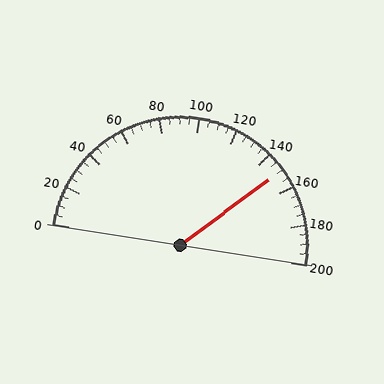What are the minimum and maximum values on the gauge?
The gauge ranges from 0 to 200.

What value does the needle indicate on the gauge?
The needle indicates approximately 150.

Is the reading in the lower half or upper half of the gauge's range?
The reading is in the upper half of the range (0 to 200).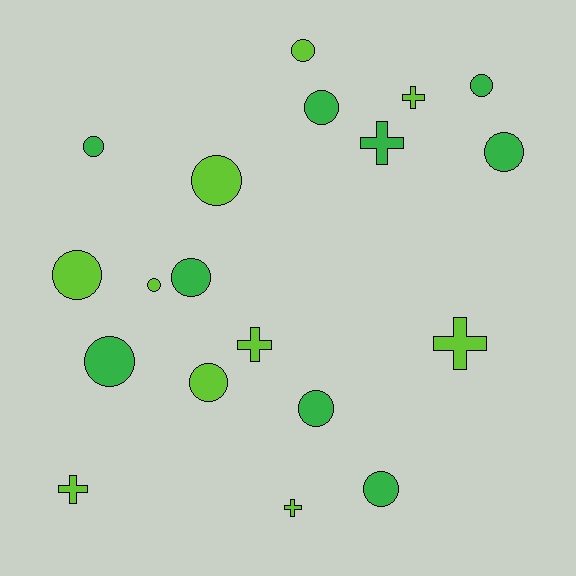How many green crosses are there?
There is 1 green cross.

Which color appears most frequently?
Lime, with 10 objects.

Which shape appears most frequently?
Circle, with 13 objects.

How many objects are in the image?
There are 19 objects.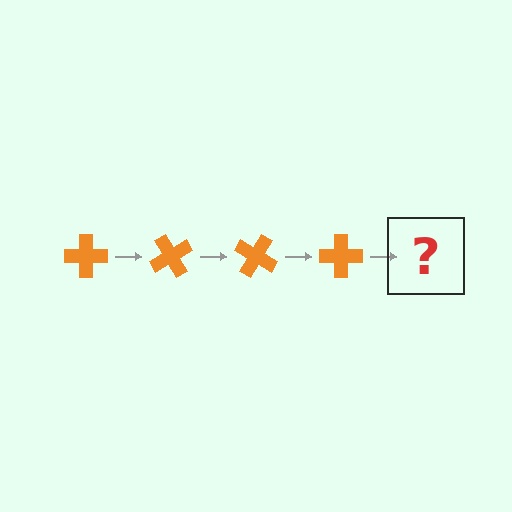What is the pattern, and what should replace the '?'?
The pattern is that the cross rotates 60 degrees each step. The '?' should be an orange cross rotated 240 degrees.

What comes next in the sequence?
The next element should be an orange cross rotated 240 degrees.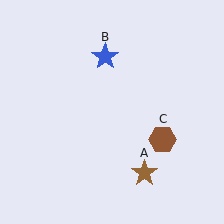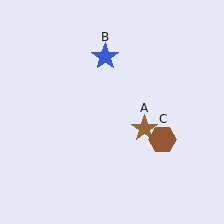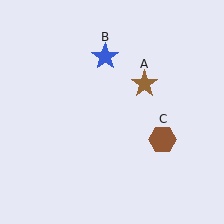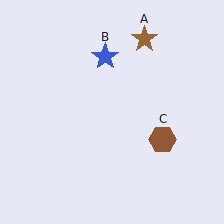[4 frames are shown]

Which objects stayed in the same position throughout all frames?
Blue star (object B) and brown hexagon (object C) remained stationary.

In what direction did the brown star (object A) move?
The brown star (object A) moved up.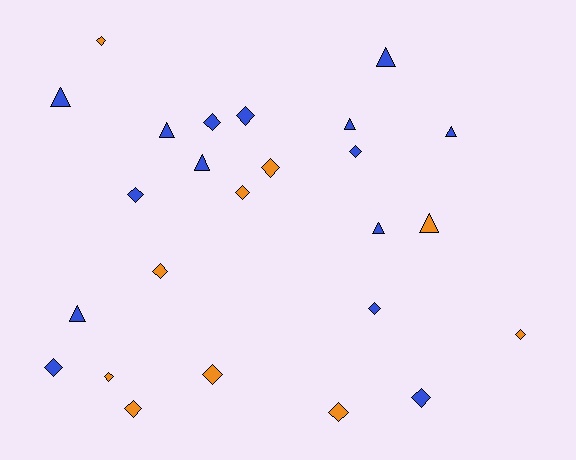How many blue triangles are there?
There are 8 blue triangles.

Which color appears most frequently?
Blue, with 15 objects.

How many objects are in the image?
There are 25 objects.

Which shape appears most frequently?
Diamond, with 16 objects.